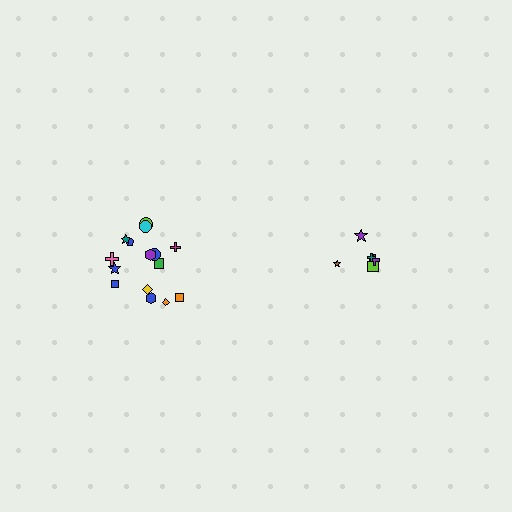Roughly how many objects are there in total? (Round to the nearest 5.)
Roughly 20 objects in total.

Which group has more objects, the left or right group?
The left group.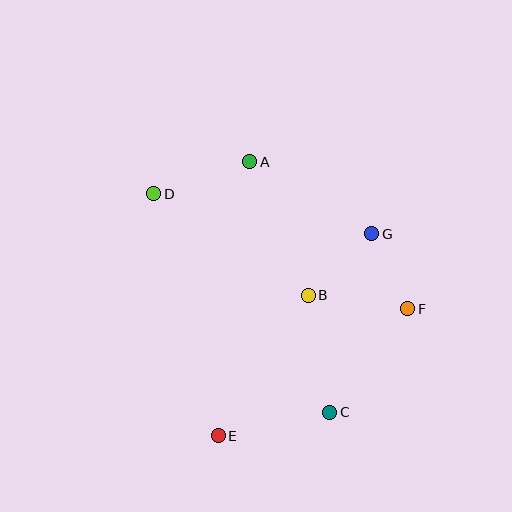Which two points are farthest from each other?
Points C and D are farthest from each other.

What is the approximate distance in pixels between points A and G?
The distance between A and G is approximately 141 pixels.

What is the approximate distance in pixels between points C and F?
The distance between C and F is approximately 130 pixels.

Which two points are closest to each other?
Points F and G are closest to each other.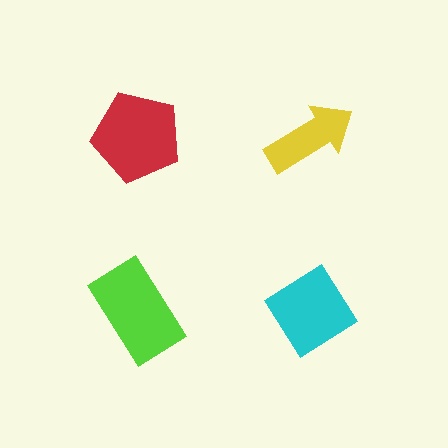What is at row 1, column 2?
A yellow arrow.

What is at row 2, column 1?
A lime rectangle.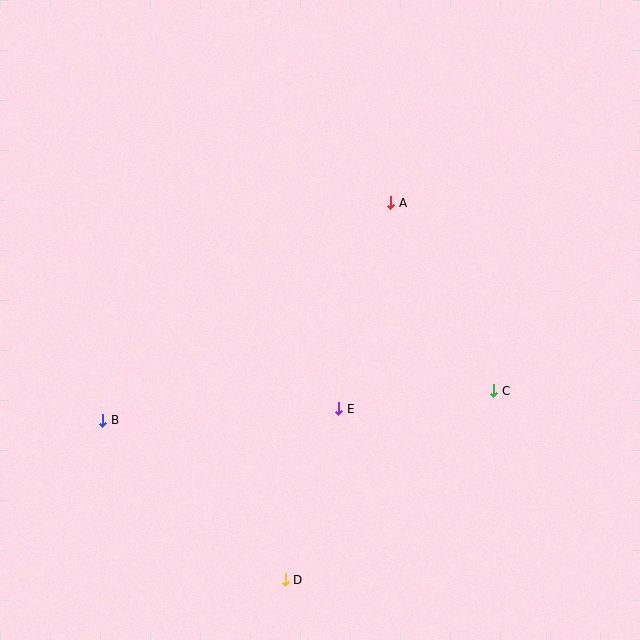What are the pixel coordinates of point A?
Point A is at (391, 203).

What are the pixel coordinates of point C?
Point C is at (494, 391).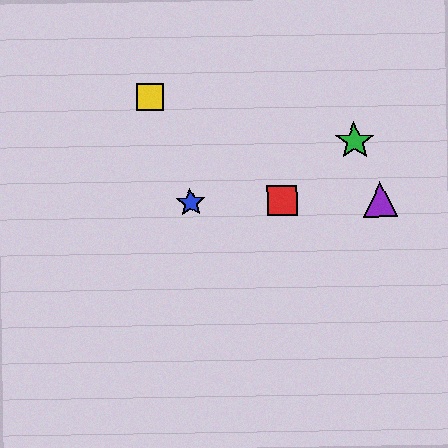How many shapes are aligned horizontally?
3 shapes (the red square, the blue star, the purple triangle) are aligned horizontally.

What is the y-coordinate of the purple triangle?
The purple triangle is at y≈199.